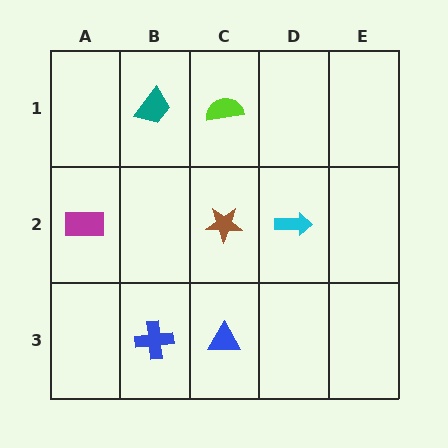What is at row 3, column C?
A blue triangle.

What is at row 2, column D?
A cyan arrow.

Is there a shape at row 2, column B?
No, that cell is empty.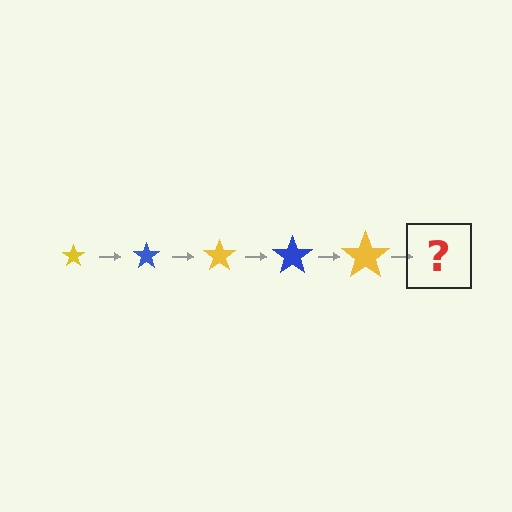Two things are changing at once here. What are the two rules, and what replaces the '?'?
The two rules are that the star grows larger each step and the color cycles through yellow and blue. The '?' should be a blue star, larger than the previous one.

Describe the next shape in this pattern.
It should be a blue star, larger than the previous one.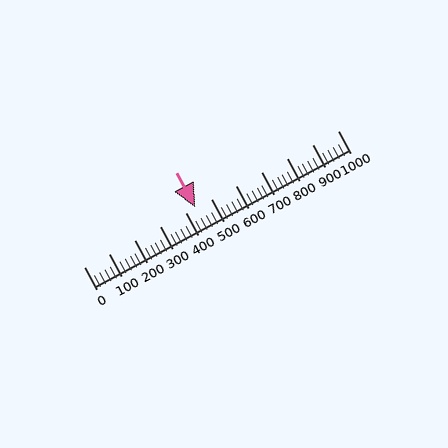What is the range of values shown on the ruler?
The ruler shows values from 0 to 1000.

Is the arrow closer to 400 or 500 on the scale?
The arrow is closer to 400.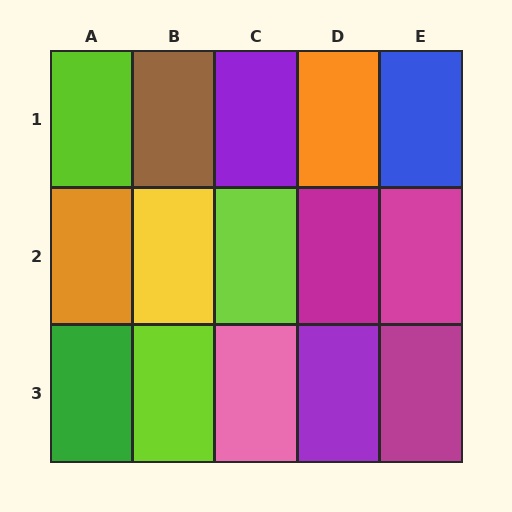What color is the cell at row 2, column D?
Magenta.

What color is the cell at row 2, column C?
Lime.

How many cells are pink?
1 cell is pink.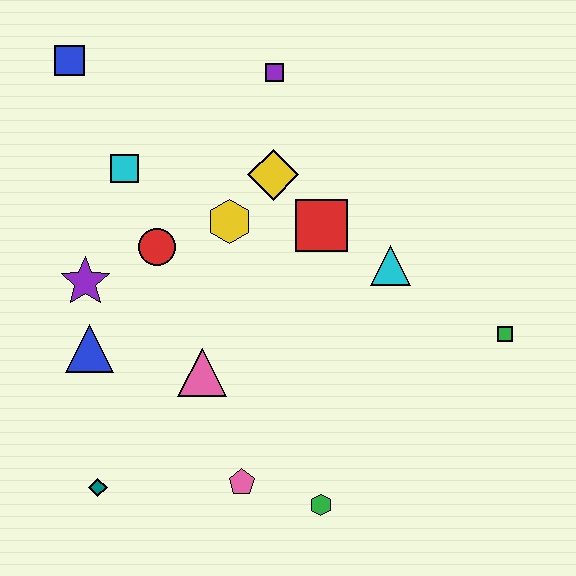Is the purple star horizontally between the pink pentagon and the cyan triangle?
No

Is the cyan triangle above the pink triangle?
Yes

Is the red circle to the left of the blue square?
No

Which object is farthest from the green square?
The blue square is farthest from the green square.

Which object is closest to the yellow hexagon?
The yellow diamond is closest to the yellow hexagon.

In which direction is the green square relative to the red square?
The green square is to the right of the red square.